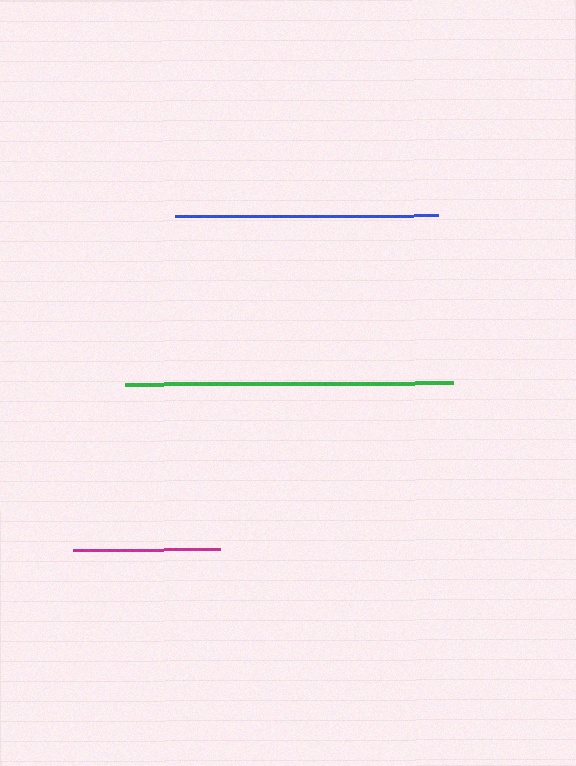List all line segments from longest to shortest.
From longest to shortest: green, blue, magenta.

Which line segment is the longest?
The green line is the longest at approximately 328 pixels.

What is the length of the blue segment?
The blue segment is approximately 263 pixels long.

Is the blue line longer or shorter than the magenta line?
The blue line is longer than the magenta line.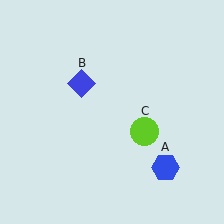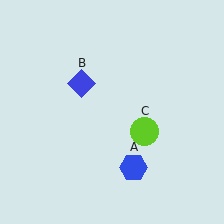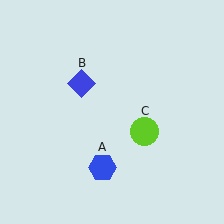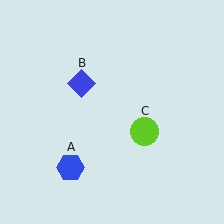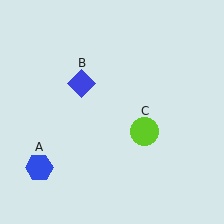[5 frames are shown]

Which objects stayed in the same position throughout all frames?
Blue diamond (object B) and lime circle (object C) remained stationary.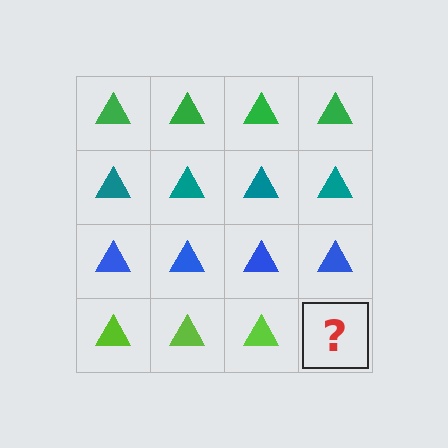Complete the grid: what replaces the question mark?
The question mark should be replaced with a lime triangle.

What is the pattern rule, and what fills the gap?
The rule is that each row has a consistent color. The gap should be filled with a lime triangle.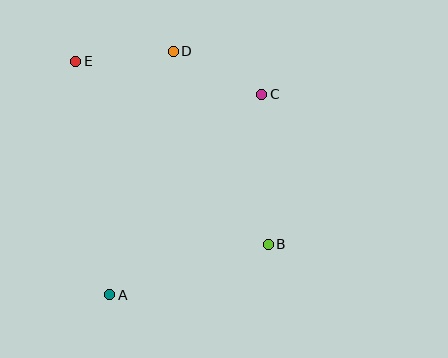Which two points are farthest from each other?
Points B and E are farthest from each other.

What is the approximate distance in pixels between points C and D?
The distance between C and D is approximately 98 pixels.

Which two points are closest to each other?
Points D and E are closest to each other.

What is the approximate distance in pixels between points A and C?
The distance between A and C is approximately 251 pixels.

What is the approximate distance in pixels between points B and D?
The distance between B and D is approximately 215 pixels.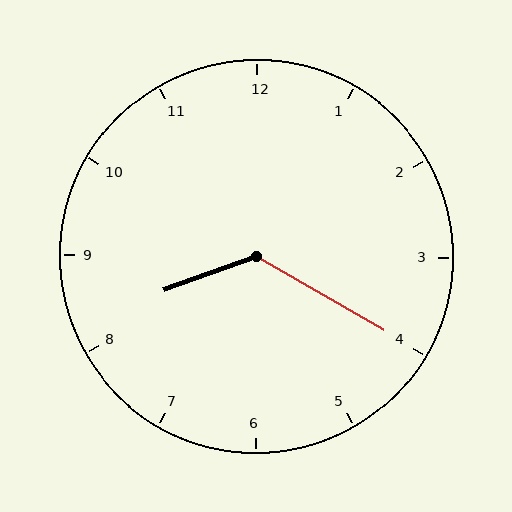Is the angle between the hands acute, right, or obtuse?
It is obtuse.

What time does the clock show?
8:20.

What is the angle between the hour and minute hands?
Approximately 130 degrees.